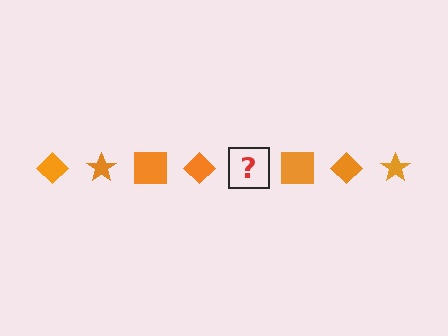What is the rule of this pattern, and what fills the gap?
The rule is that the pattern cycles through diamond, star, square shapes in orange. The gap should be filled with an orange star.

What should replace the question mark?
The question mark should be replaced with an orange star.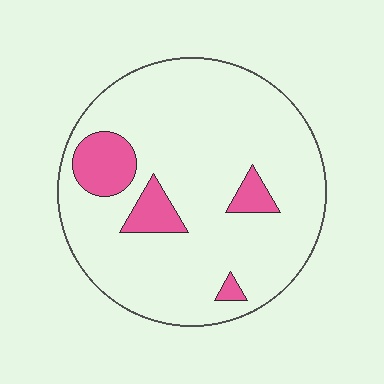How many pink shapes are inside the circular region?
4.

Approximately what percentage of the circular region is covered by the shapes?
Approximately 15%.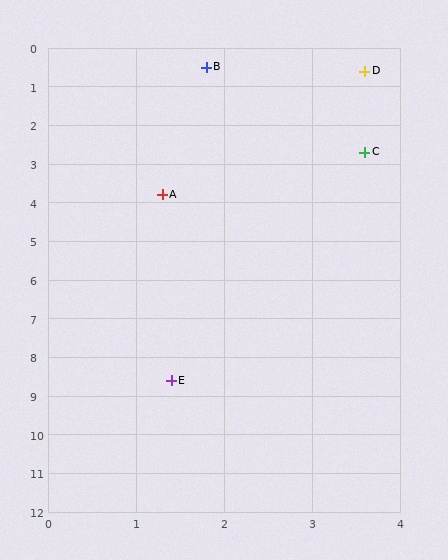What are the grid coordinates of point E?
Point E is at approximately (1.4, 8.6).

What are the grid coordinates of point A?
Point A is at approximately (1.3, 3.8).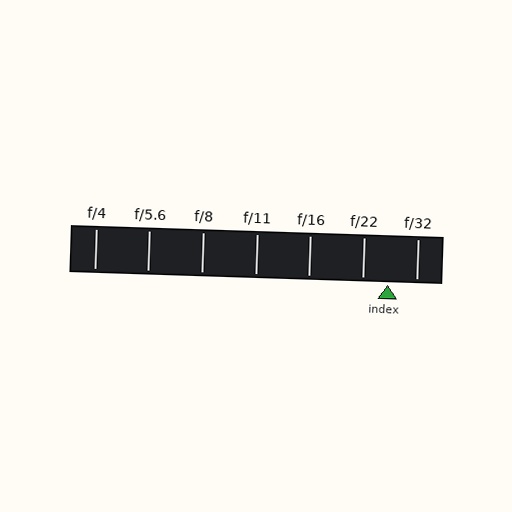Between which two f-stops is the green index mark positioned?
The index mark is between f/22 and f/32.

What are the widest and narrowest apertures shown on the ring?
The widest aperture shown is f/4 and the narrowest is f/32.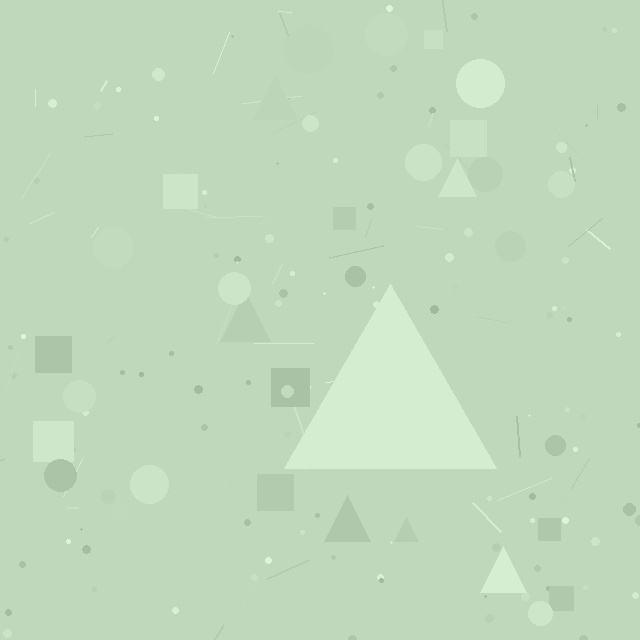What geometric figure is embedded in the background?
A triangle is embedded in the background.